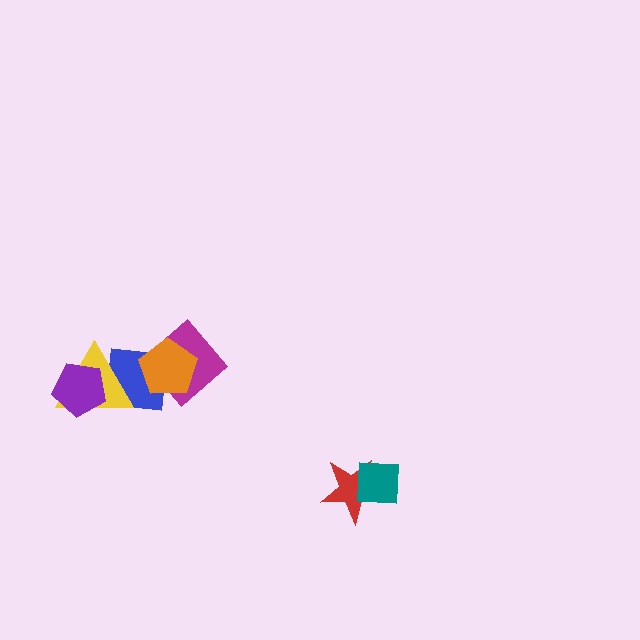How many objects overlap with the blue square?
3 objects overlap with the blue square.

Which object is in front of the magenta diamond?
The orange pentagon is in front of the magenta diamond.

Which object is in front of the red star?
The teal square is in front of the red star.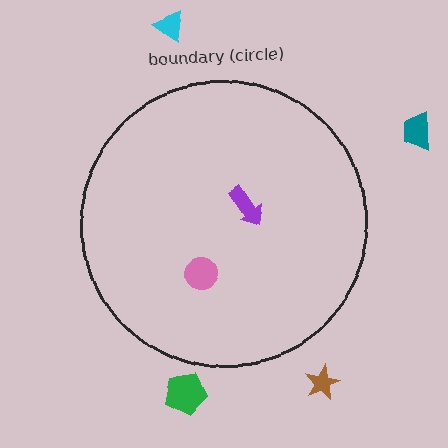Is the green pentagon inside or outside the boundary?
Outside.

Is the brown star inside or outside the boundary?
Outside.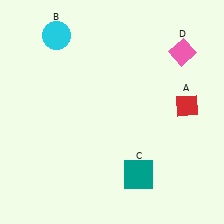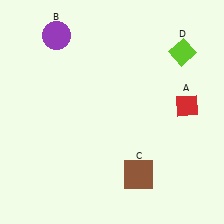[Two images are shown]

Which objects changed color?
B changed from cyan to purple. C changed from teal to brown. D changed from pink to lime.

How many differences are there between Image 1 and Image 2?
There are 3 differences between the two images.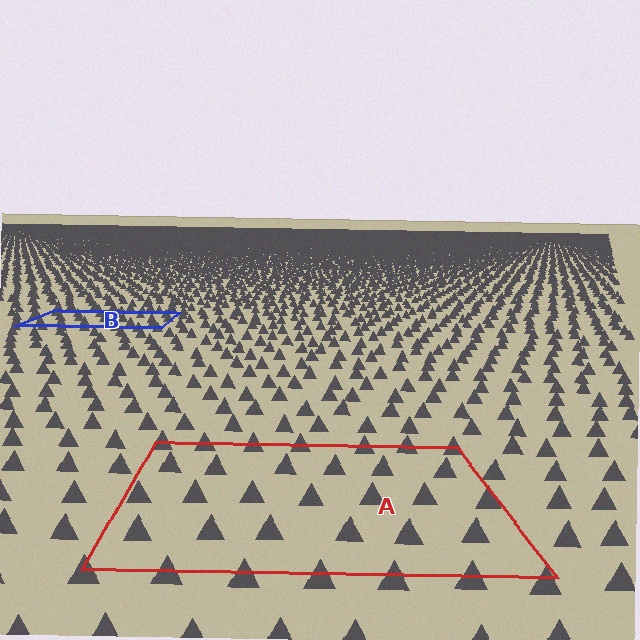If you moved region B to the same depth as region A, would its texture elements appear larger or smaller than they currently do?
They would appear larger. At a closer depth, the same texture elements are projected at a bigger on-screen size.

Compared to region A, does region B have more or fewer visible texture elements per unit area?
Region B has more texture elements per unit area — they are packed more densely because it is farther away.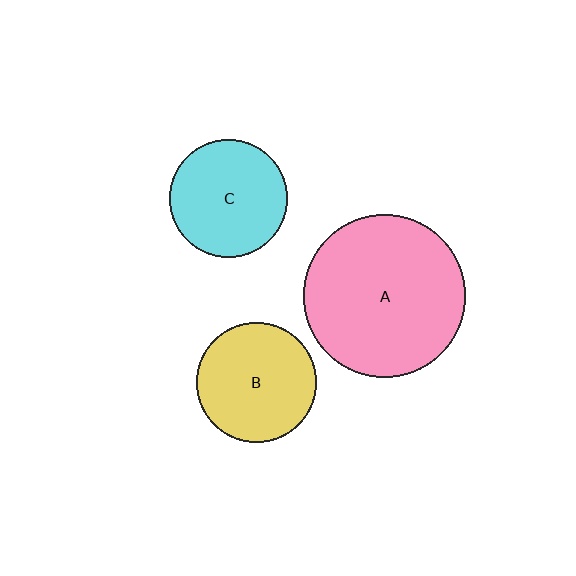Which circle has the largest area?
Circle A (pink).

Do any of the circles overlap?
No, none of the circles overlap.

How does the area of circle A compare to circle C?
Approximately 1.9 times.